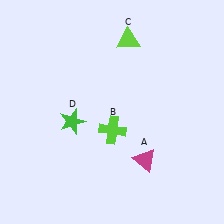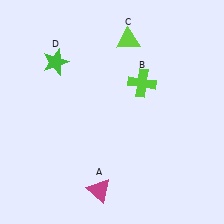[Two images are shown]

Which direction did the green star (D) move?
The green star (D) moved up.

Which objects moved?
The objects that moved are: the magenta triangle (A), the lime cross (B), the green star (D).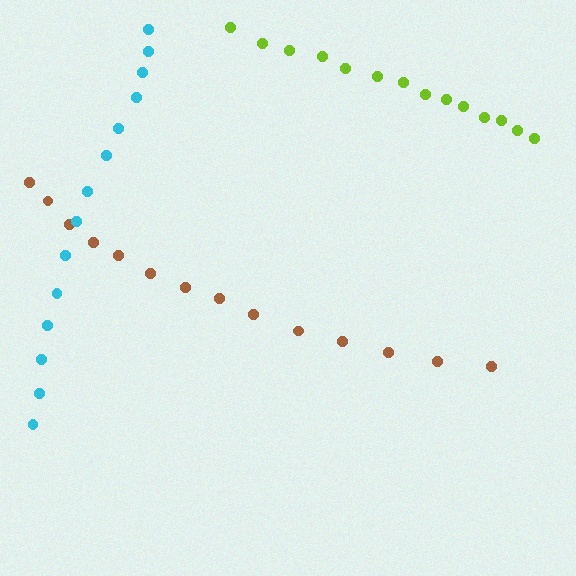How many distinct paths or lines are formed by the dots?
There are 3 distinct paths.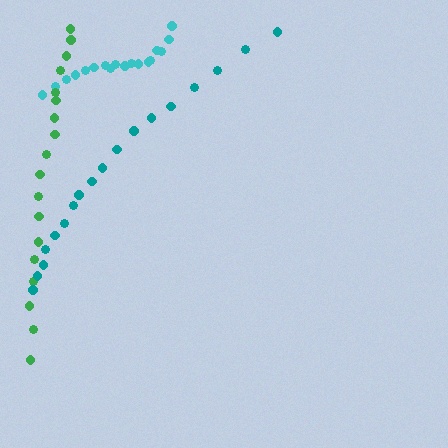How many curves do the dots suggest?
There are 3 distinct paths.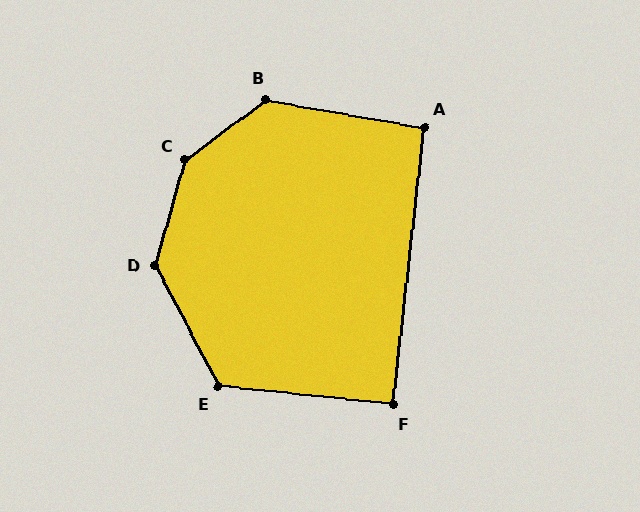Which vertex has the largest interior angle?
C, at approximately 143 degrees.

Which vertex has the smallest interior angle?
F, at approximately 91 degrees.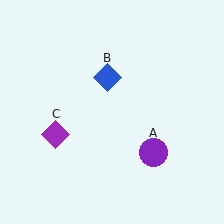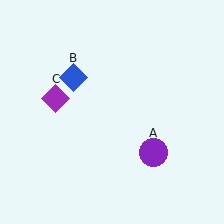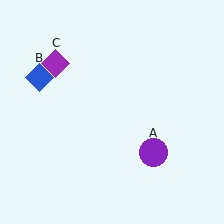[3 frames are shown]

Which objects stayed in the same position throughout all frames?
Purple circle (object A) remained stationary.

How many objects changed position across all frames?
2 objects changed position: blue diamond (object B), purple diamond (object C).